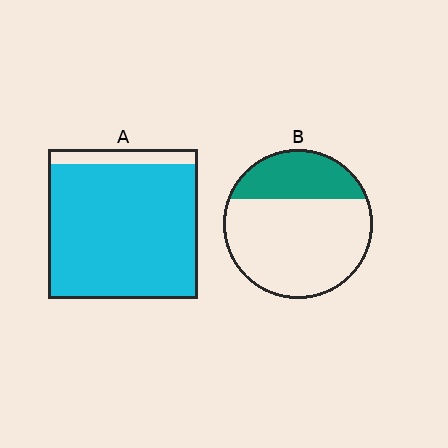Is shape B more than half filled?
No.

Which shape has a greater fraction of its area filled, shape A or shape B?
Shape A.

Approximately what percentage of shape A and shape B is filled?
A is approximately 90% and B is approximately 30%.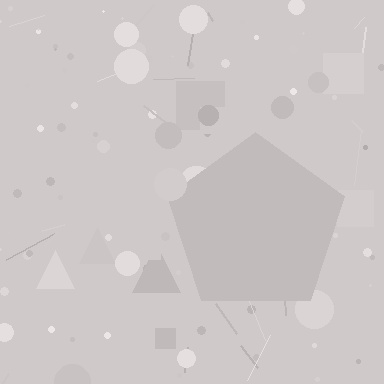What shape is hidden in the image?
A pentagon is hidden in the image.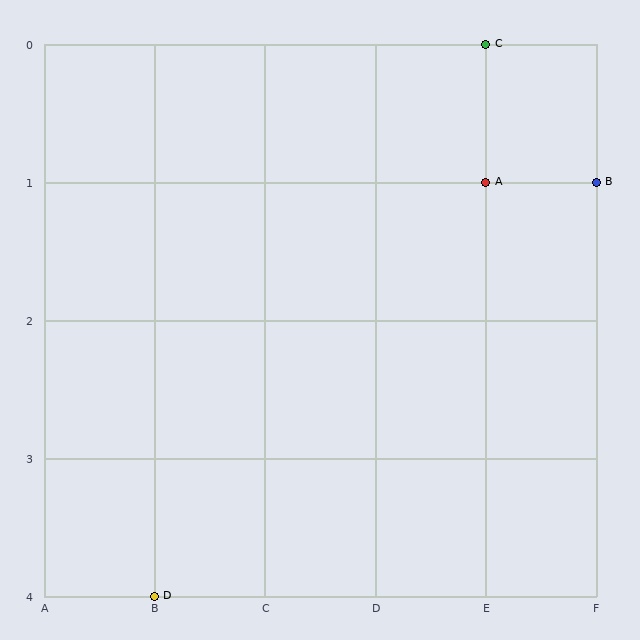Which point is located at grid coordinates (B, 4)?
Point D is at (B, 4).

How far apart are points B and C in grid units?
Points B and C are 1 column and 1 row apart (about 1.4 grid units diagonally).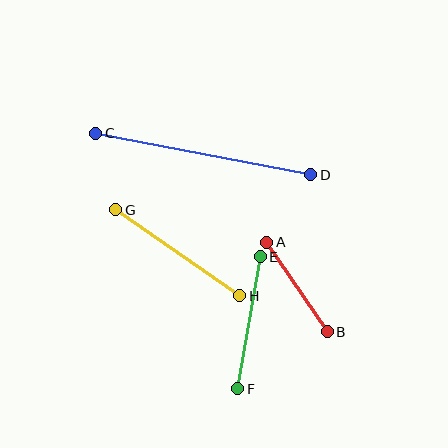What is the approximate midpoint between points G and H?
The midpoint is at approximately (178, 253) pixels.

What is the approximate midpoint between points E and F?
The midpoint is at approximately (249, 323) pixels.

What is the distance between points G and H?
The distance is approximately 151 pixels.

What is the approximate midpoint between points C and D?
The midpoint is at approximately (203, 154) pixels.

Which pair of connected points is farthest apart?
Points C and D are farthest apart.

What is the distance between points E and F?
The distance is approximately 134 pixels.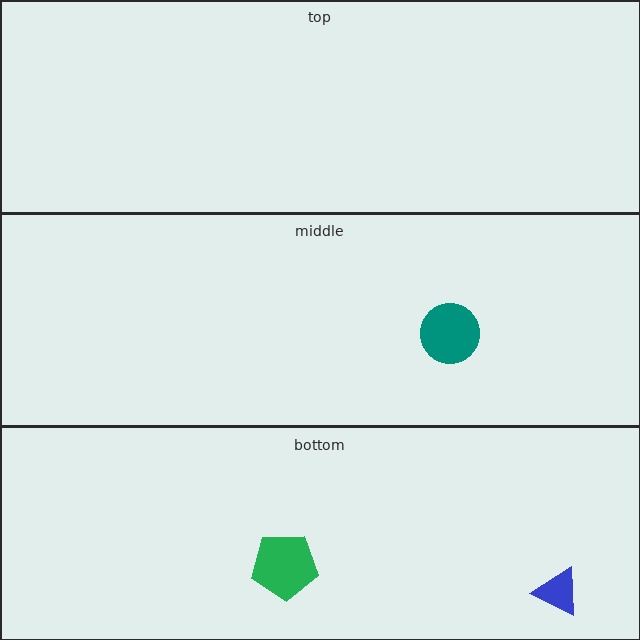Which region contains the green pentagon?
The bottom region.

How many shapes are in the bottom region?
2.